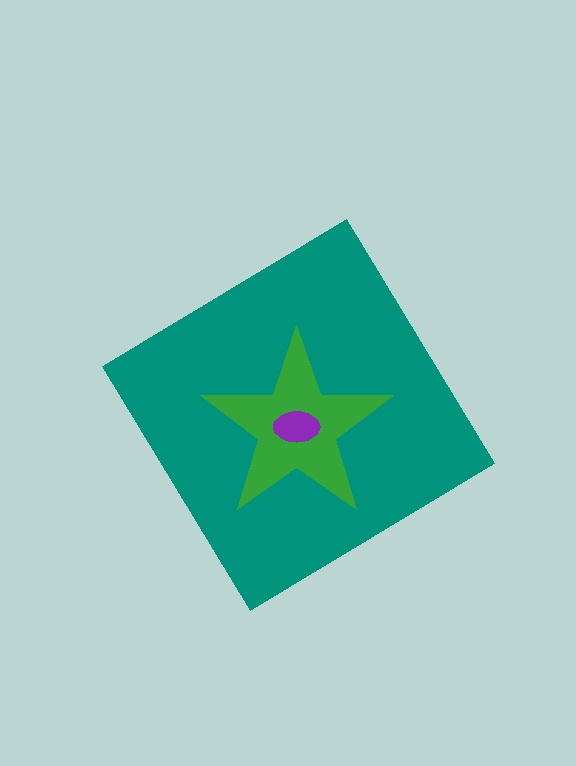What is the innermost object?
The purple ellipse.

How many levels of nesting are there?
3.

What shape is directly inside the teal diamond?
The green star.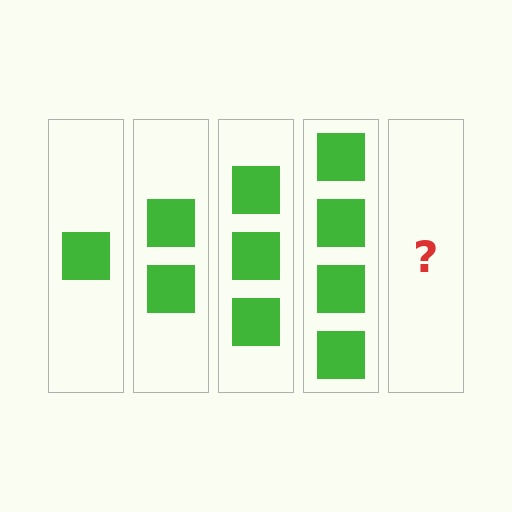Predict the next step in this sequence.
The next step is 5 squares.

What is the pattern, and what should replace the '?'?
The pattern is that each step adds one more square. The '?' should be 5 squares.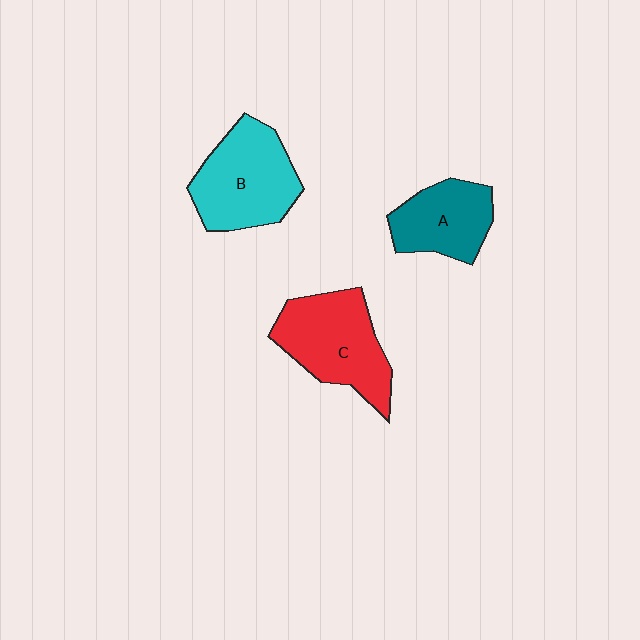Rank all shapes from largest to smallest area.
From largest to smallest: C (red), B (cyan), A (teal).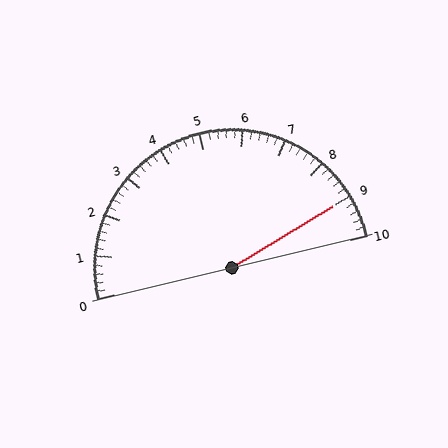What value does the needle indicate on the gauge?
The needle indicates approximately 9.0.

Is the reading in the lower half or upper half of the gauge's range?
The reading is in the upper half of the range (0 to 10).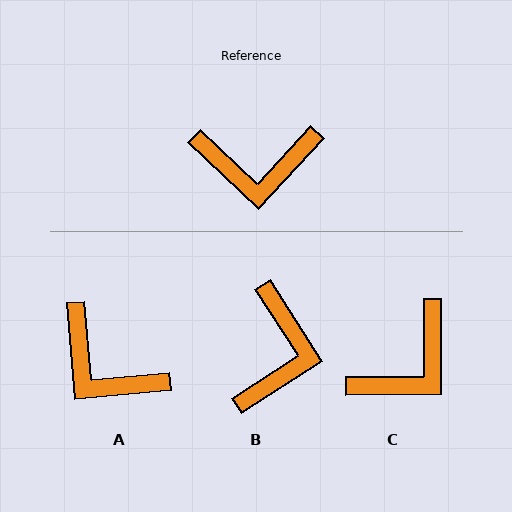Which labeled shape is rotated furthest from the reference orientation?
B, about 76 degrees away.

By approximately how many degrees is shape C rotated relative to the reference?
Approximately 43 degrees counter-clockwise.